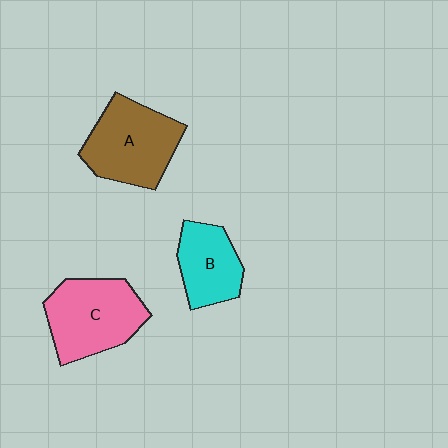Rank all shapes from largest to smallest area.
From largest to smallest: C (pink), A (brown), B (cyan).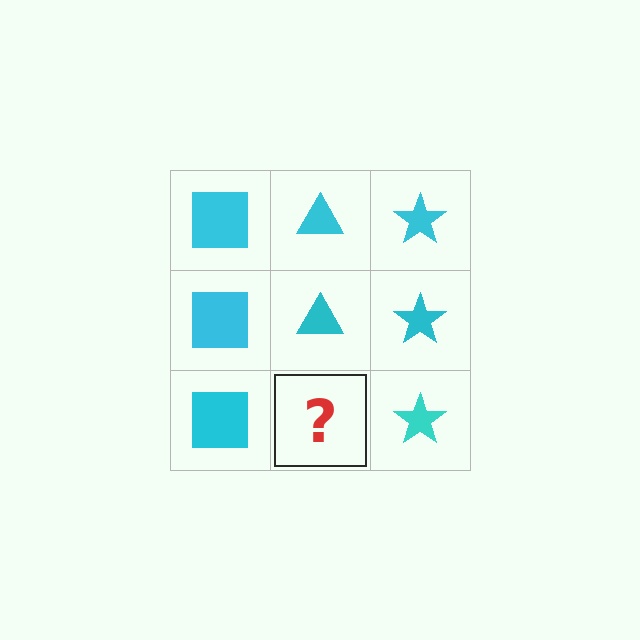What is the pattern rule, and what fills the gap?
The rule is that each column has a consistent shape. The gap should be filled with a cyan triangle.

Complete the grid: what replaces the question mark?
The question mark should be replaced with a cyan triangle.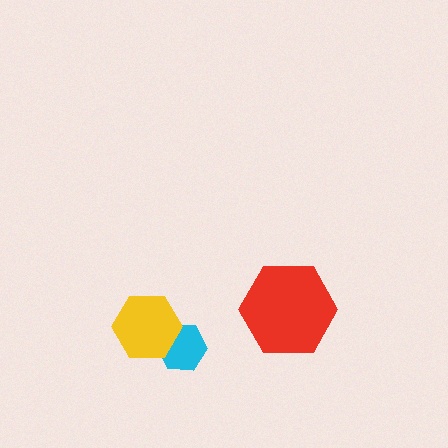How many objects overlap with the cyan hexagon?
1 object overlaps with the cyan hexagon.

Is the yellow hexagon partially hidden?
No, no other shape covers it.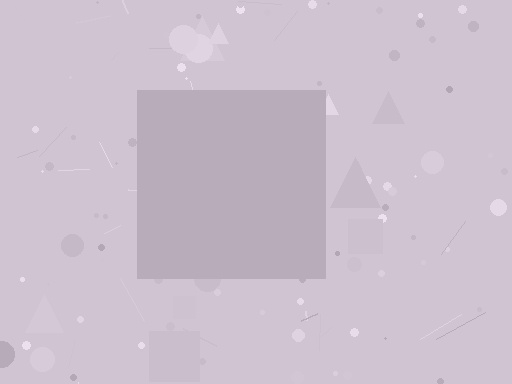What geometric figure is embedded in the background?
A square is embedded in the background.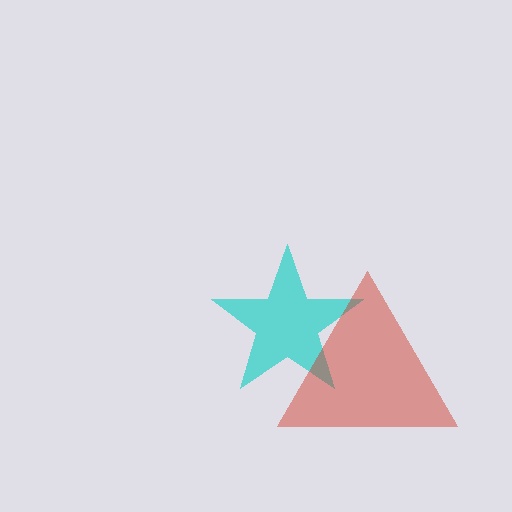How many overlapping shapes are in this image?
There are 2 overlapping shapes in the image.